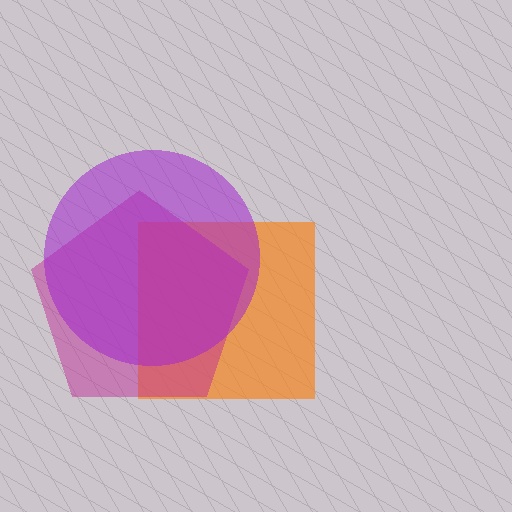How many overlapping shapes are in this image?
There are 3 overlapping shapes in the image.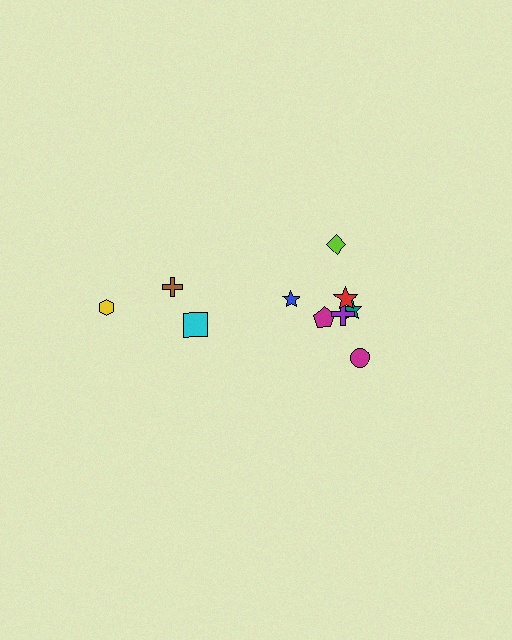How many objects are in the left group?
There are 3 objects.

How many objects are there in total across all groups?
There are 10 objects.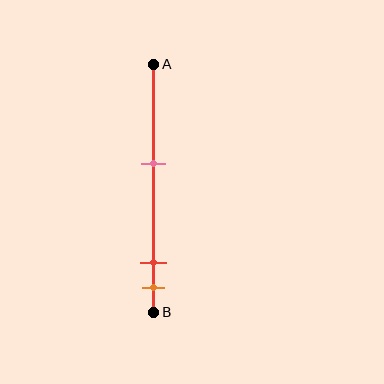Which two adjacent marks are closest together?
The red and orange marks are the closest adjacent pair.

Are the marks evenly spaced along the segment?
No, the marks are not evenly spaced.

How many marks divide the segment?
There are 3 marks dividing the segment.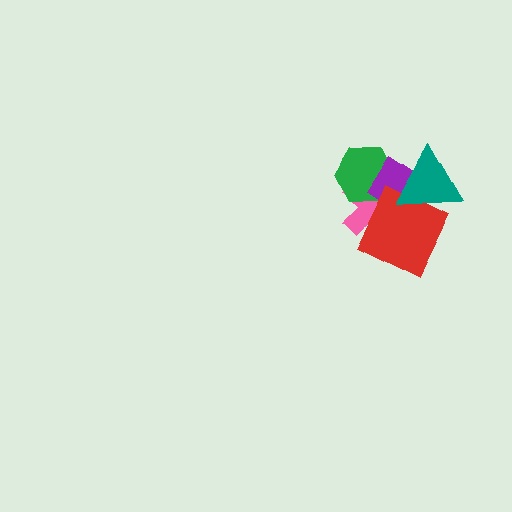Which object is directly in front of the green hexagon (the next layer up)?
The purple diamond is directly in front of the green hexagon.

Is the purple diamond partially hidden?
Yes, it is partially covered by another shape.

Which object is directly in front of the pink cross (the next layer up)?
The green hexagon is directly in front of the pink cross.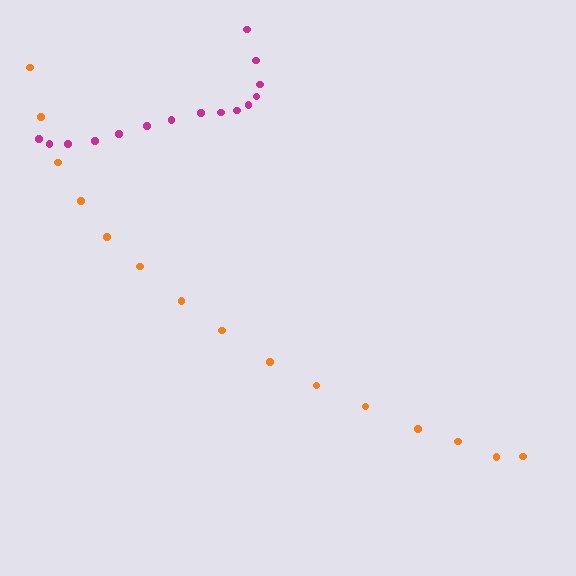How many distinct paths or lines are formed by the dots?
There are 2 distinct paths.